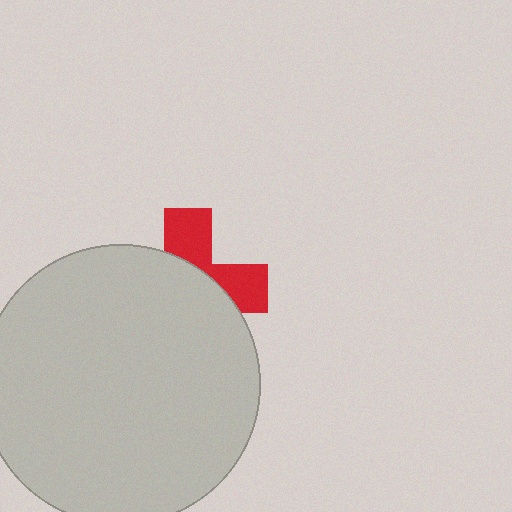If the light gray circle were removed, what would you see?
You would see the complete red cross.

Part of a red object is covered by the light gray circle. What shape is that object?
It is a cross.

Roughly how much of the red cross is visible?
A small part of it is visible (roughly 36%).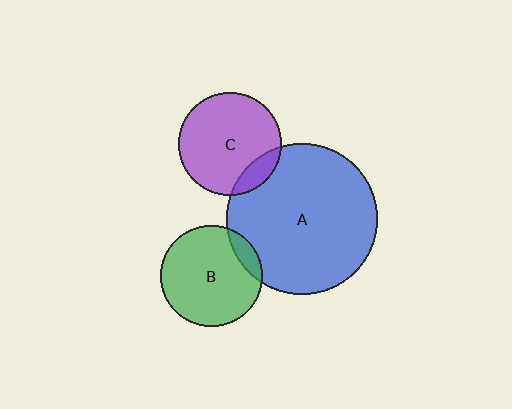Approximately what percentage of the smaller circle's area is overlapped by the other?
Approximately 15%.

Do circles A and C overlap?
Yes.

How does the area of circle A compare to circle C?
Approximately 2.1 times.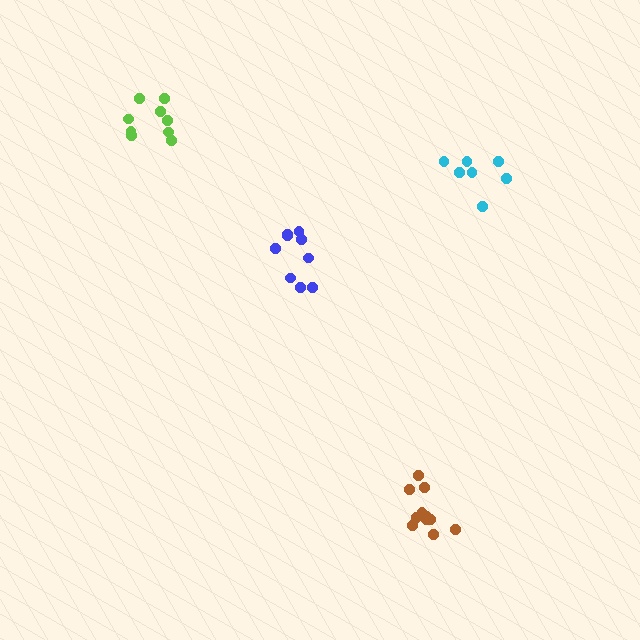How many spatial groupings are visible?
There are 4 spatial groupings.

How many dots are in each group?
Group 1: 11 dots, Group 2: 7 dots, Group 3: 9 dots, Group 4: 9 dots (36 total).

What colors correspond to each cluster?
The clusters are colored: brown, cyan, blue, lime.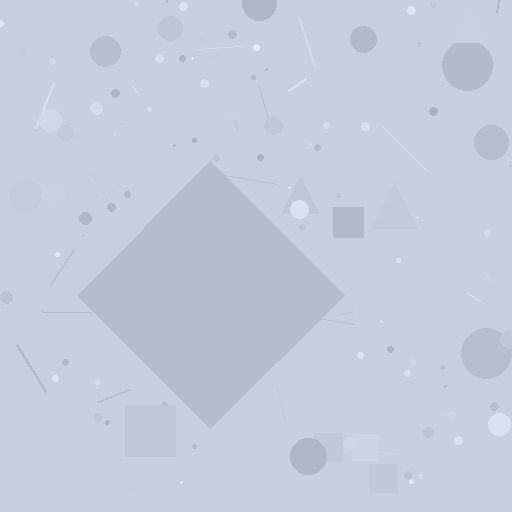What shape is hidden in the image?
A diamond is hidden in the image.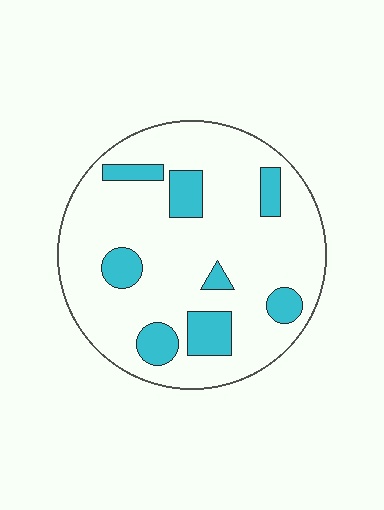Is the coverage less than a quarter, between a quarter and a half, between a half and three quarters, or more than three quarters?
Less than a quarter.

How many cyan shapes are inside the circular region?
8.